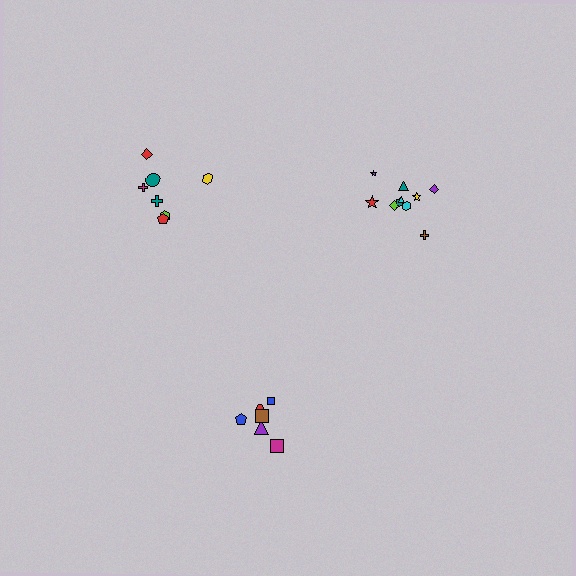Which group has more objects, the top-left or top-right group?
The top-right group.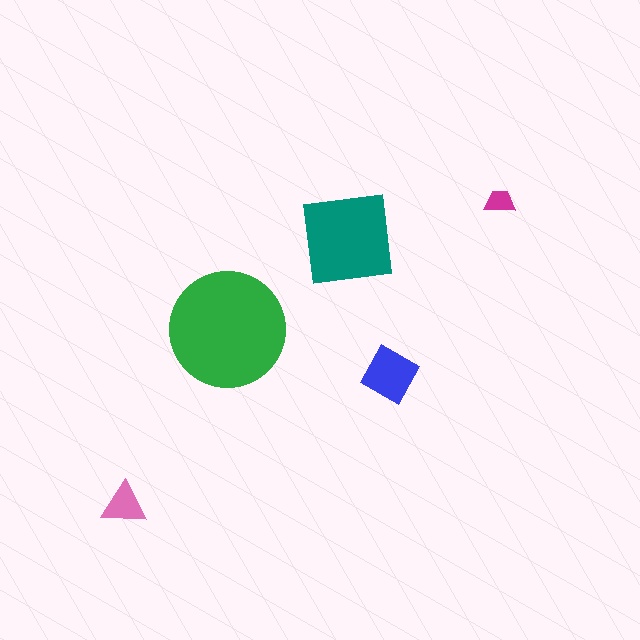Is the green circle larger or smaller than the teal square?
Larger.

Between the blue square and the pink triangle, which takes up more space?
The blue square.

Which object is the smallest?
The magenta trapezoid.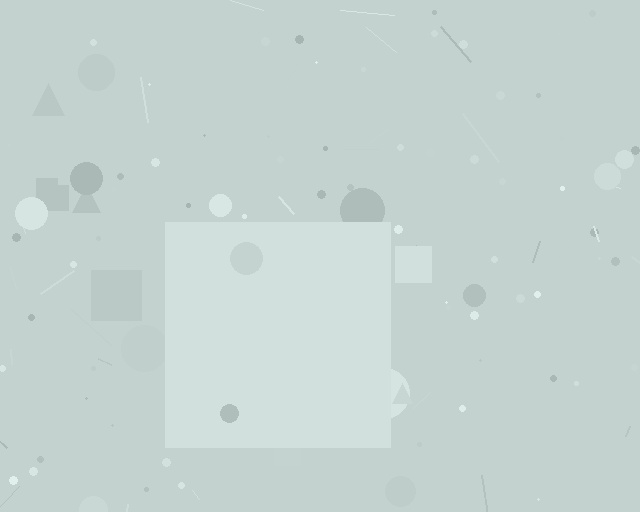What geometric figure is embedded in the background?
A square is embedded in the background.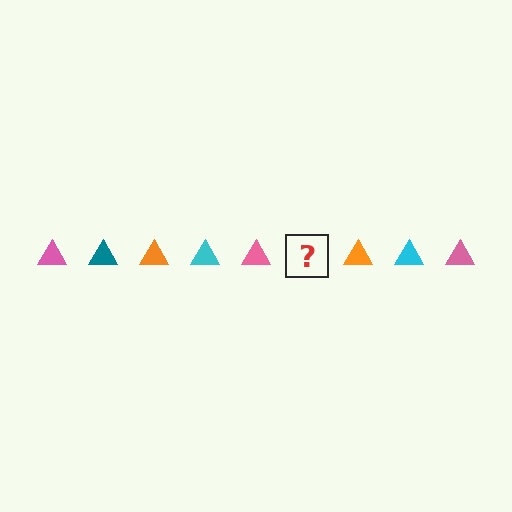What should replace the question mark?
The question mark should be replaced with a teal triangle.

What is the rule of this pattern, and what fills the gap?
The rule is that the pattern cycles through pink, teal, orange, cyan triangles. The gap should be filled with a teal triangle.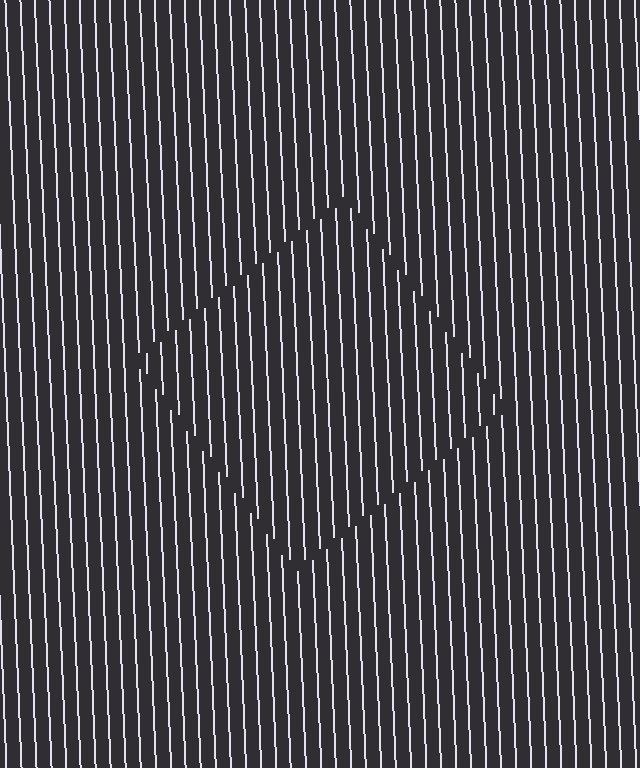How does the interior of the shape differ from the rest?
The interior of the shape contains the same grating, shifted by half a period — the contour is defined by the phase discontinuity where line-ends from the inner and outer gratings abut.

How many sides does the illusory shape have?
4 sides — the line-ends trace a square.